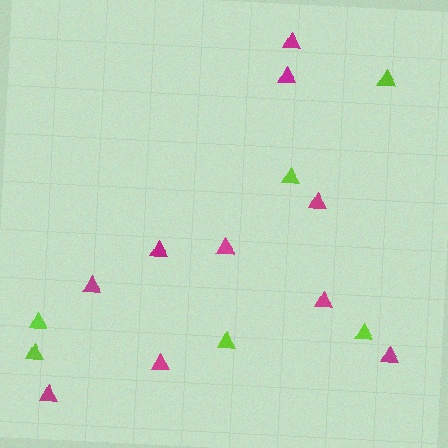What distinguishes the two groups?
There are 2 groups: one group of magenta triangles (10) and one group of lime triangles (6).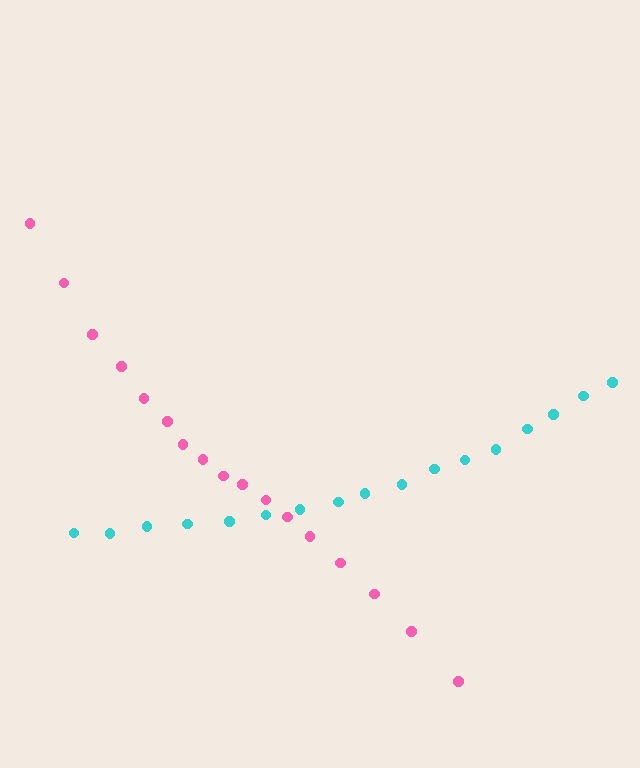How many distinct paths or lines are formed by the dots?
There are 2 distinct paths.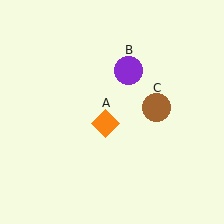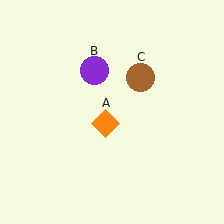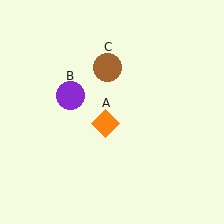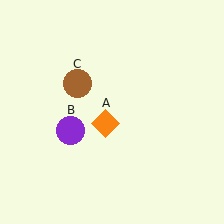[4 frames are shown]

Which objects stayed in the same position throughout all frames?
Orange diamond (object A) remained stationary.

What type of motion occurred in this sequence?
The purple circle (object B), brown circle (object C) rotated counterclockwise around the center of the scene.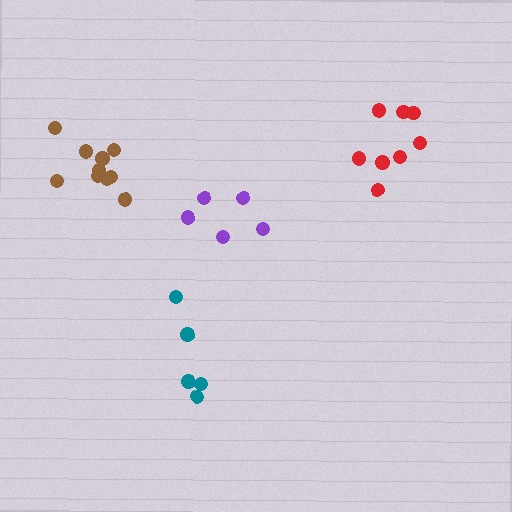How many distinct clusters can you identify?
There are 4 distinct clusters.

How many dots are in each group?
Group 1: 5 dots, Group 2: 10 dots, Group 3: 8 dots, Group 4: 5 dots (28 total).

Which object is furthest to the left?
The brown cluster is leftmost.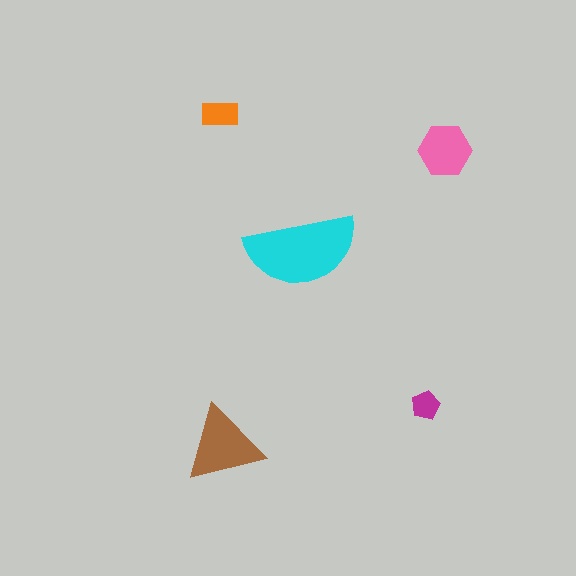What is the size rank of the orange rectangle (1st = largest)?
4th.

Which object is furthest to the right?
The pink hexagon is rightmost.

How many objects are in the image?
There are 5 objects in the image.